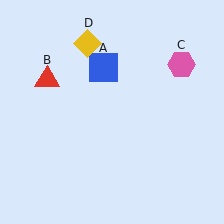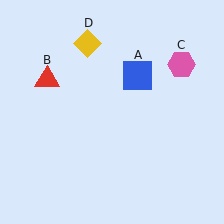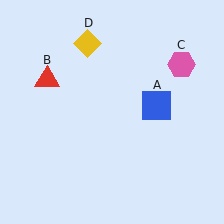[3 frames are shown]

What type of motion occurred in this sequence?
The blue square (object A) rotated clockwise around the center of the scene.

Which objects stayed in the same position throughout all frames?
Red triangle (object B) and pink hexagon (object C) and yellow diamond (object D) remained stationary.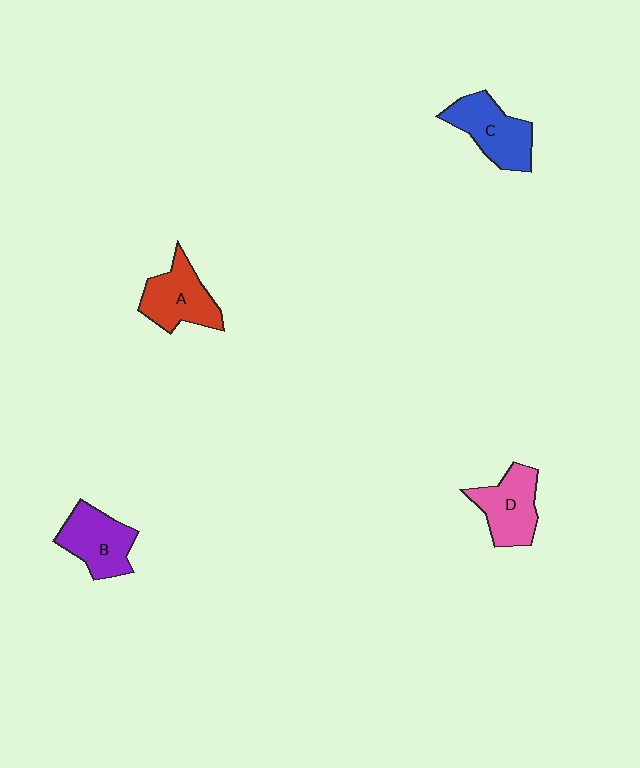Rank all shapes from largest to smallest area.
From largest to smallest: C (blue), A (red), B (purple), D (pink).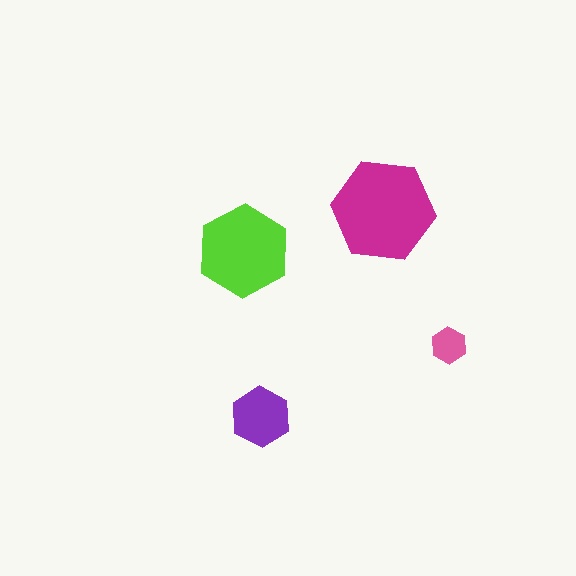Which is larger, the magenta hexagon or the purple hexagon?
The magenta one.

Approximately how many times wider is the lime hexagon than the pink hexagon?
About 2.5 times wider.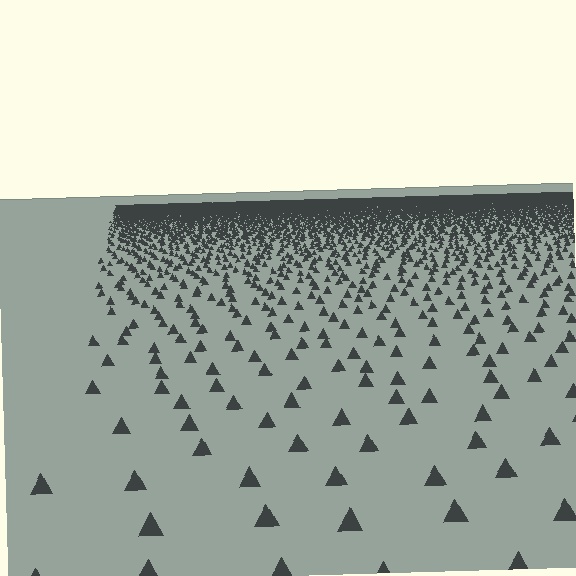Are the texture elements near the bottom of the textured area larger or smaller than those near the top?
Larger. Near the bottom, elements are closer to the viewer and appear at a bigger on-screen size.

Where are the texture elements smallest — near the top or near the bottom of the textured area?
Near the top.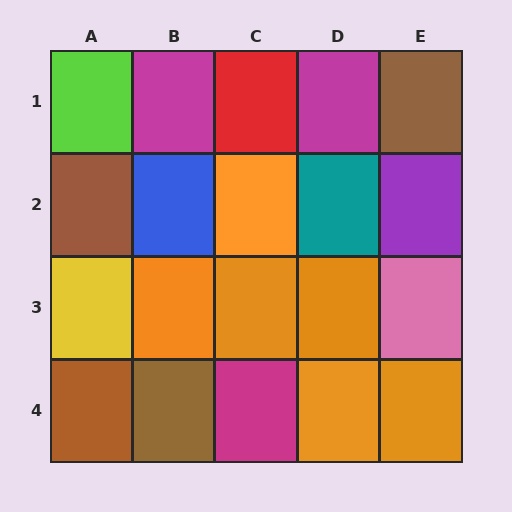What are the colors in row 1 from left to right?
Lime, magenta, red, magenta, brown.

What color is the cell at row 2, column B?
Blue.